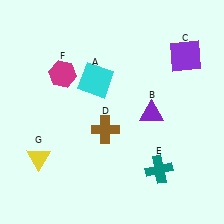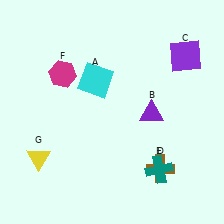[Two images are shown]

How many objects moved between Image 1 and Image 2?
1 object moved between the two images.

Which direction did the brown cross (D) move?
The brown cross (D) moved right.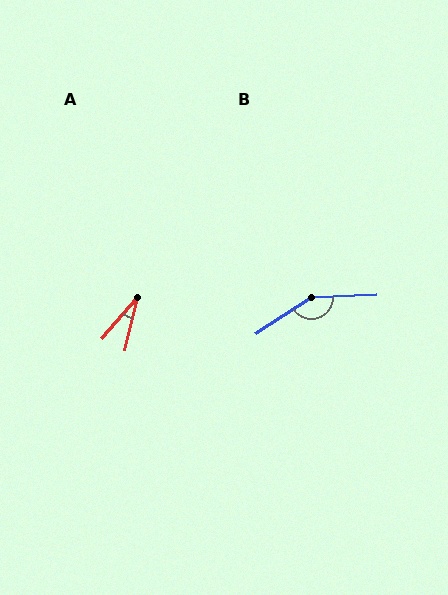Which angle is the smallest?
A, at approximately 28 degrees.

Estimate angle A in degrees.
Approximately 28 degrees.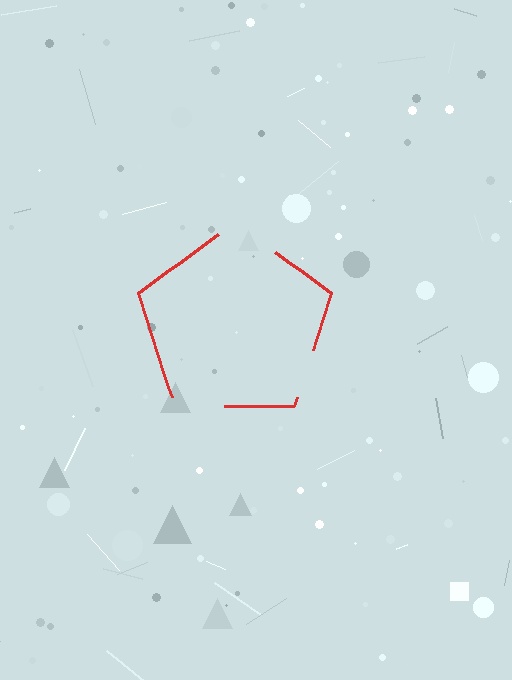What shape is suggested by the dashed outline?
The dashed outline suggests a pentagon.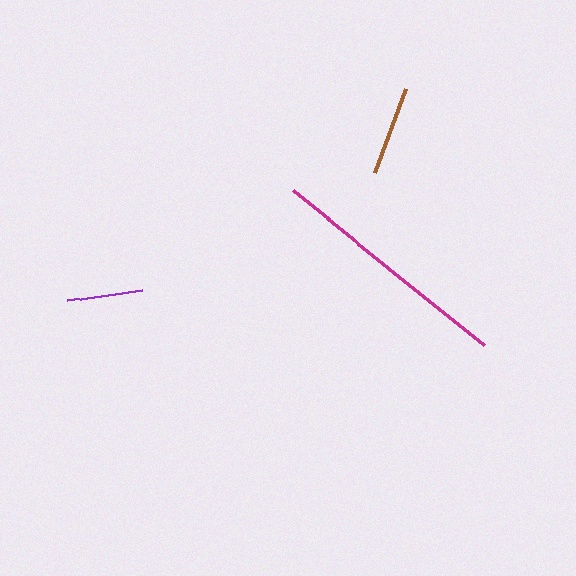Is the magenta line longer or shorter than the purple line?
The magenta line is longer than the purple line.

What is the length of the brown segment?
The brown segment is approximately 89 pixels long.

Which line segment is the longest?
The magenta line is the longest at approximately 246 pixels.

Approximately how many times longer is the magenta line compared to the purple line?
The magenta line is approximately 3.2 times the length of the purple line.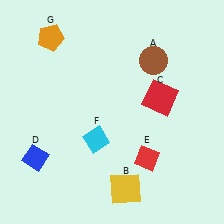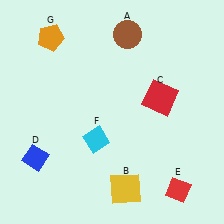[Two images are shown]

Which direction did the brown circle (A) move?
The brown circle (A) moved up.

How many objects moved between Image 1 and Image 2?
2 objects moved between the two images.